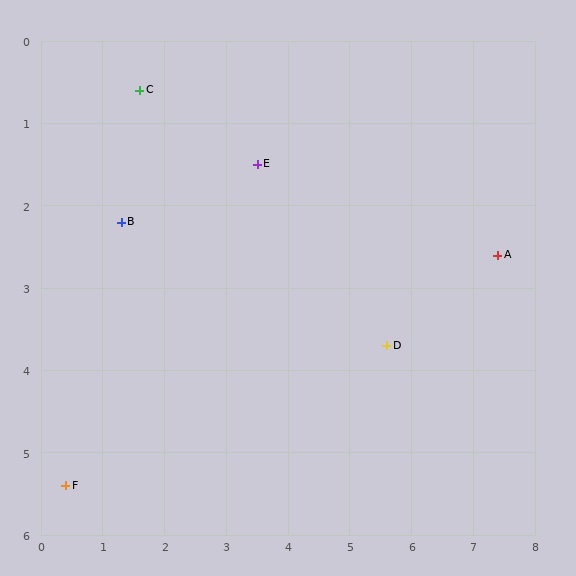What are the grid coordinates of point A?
Point A is at approximately (7.4, 2.6).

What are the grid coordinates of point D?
Point D is at approximately (5.6, 3.7).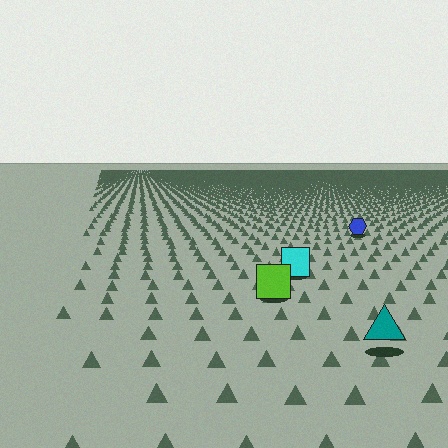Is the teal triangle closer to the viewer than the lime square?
Yes. The teal triangle is closer — you can tell from the texture gradient: the ground texture is coarser near it.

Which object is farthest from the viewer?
The blue hexagon is farthest from the viewer. It appears smaller and the ground texture around it is denser.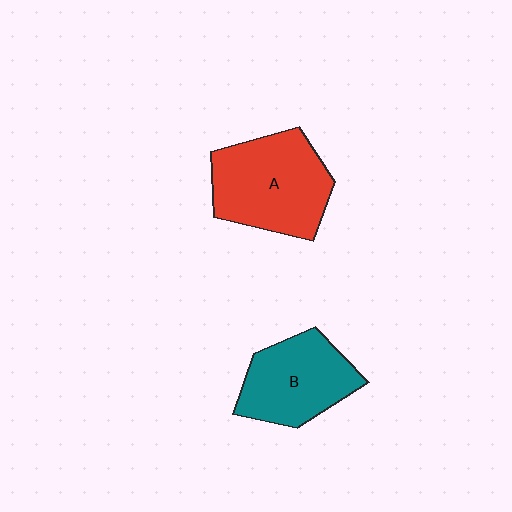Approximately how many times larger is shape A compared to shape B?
Approximately 1.2 times.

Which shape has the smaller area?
Shape B (teal).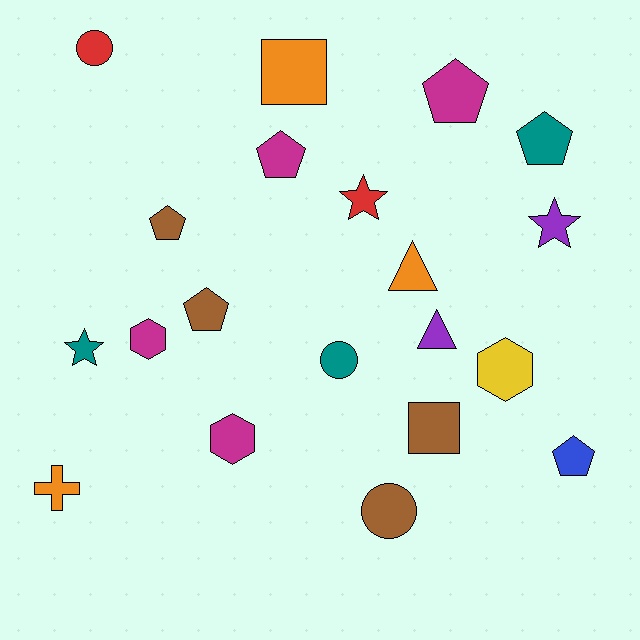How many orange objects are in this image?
There are 3 orange objects.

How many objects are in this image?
There are 20 objects.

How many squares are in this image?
There are 2 squares.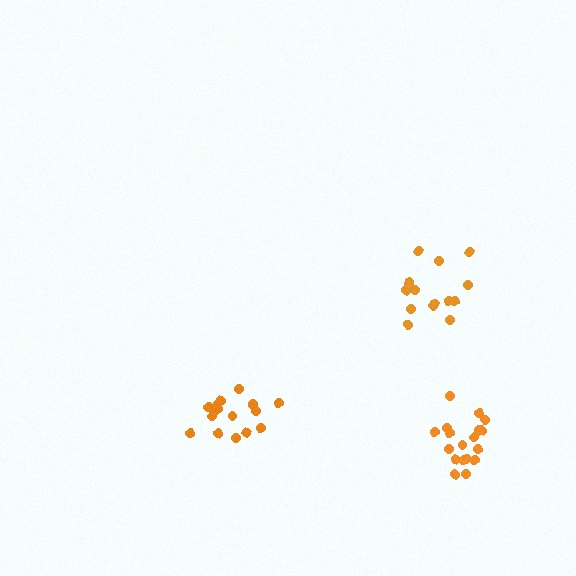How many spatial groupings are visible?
There are 3 spatial groupings.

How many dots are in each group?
Group 1: 18 dots, Group 2: 15 dots, Group 3: 16 dots (49 total).